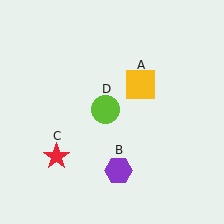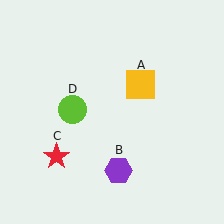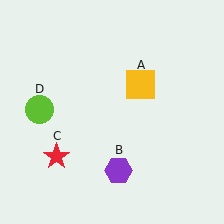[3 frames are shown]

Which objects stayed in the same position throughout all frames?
Yellow square (object A) and purple hexagon (object B) and red star (object C) remained stationary.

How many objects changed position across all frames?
1 object changed position: lime circle (object D).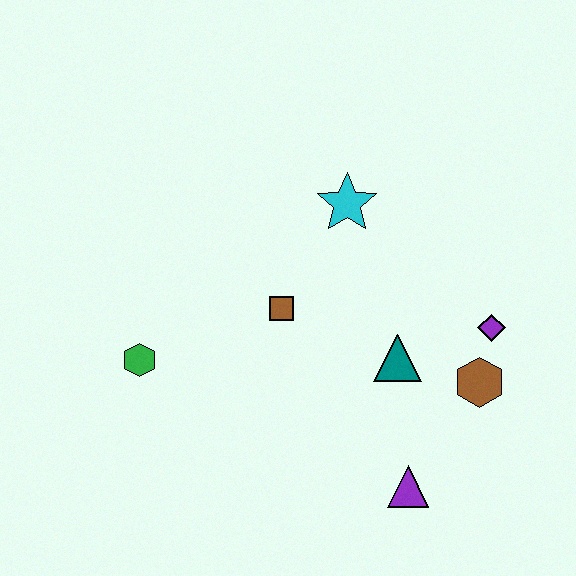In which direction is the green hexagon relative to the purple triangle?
The green hexagon is to the left of the purple triangle.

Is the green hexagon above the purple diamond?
No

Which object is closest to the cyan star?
The brown square is closest to the cyan star.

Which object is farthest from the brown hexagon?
The green hexagon is farthest from the brown hexagon.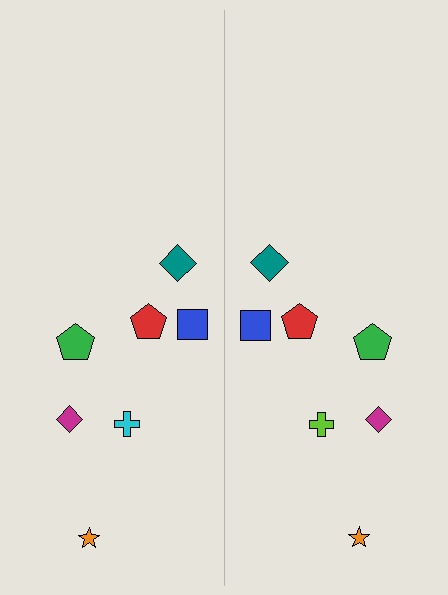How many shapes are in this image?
There are 14 shapes in this image.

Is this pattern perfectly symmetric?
No, the pattern is not perfectly symmetric. The lime cross on the right side breaks the symmetry — its mirror counterpart is cyan.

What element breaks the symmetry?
The lime cross on the right side breaks the symmetry — its mirror counterpart is cyan.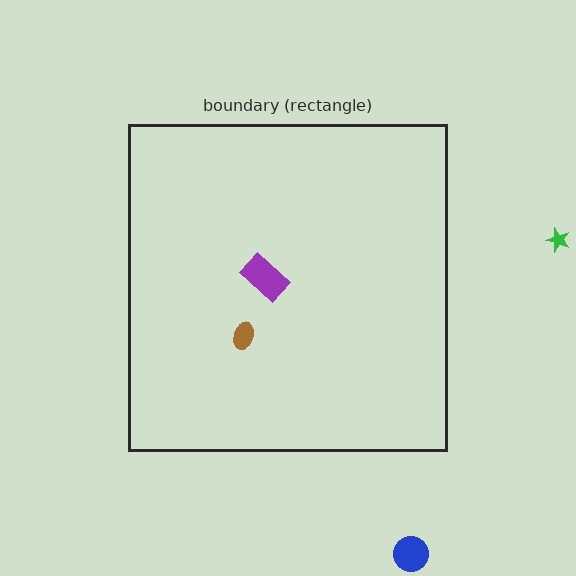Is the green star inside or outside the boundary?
Outside.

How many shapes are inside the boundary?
2 inside, 2 outside.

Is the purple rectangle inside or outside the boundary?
Inside.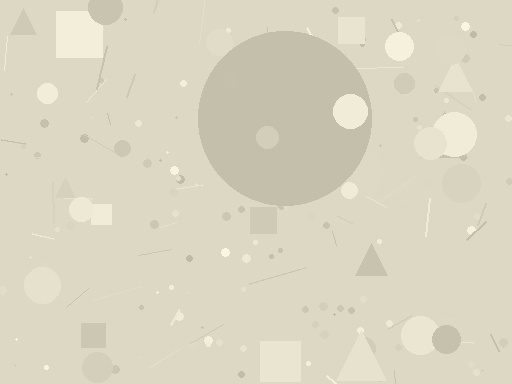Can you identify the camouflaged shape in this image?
The camouflaged shape is a circle.